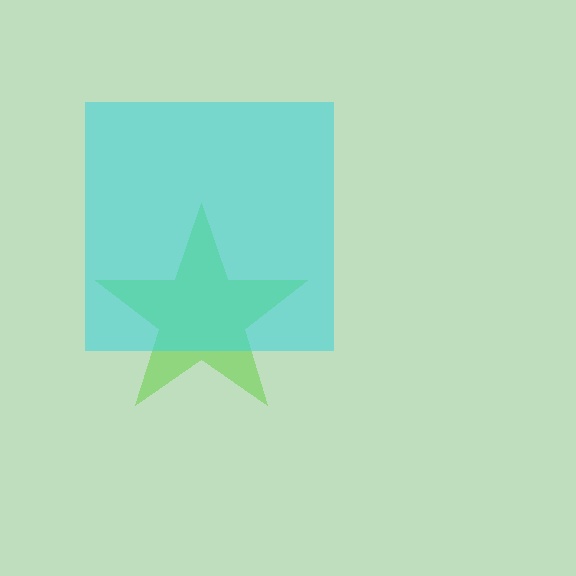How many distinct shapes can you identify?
There are 2 distinct shapes: a lime star, a cyan square.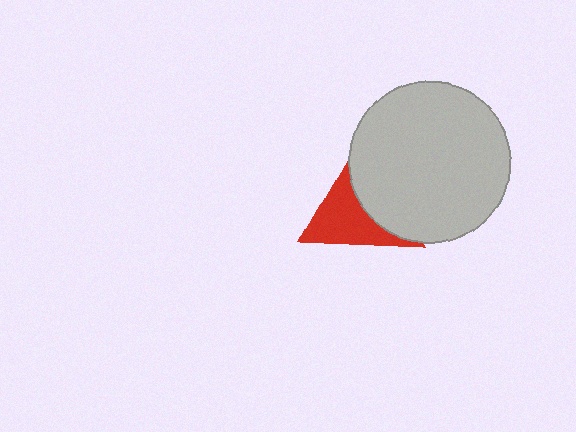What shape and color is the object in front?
The object in front is a light gray circle.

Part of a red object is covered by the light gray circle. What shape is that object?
It is a triangle.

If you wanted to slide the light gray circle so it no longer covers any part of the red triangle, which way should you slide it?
Slide it right — that is the most direct way to separate the two shapes.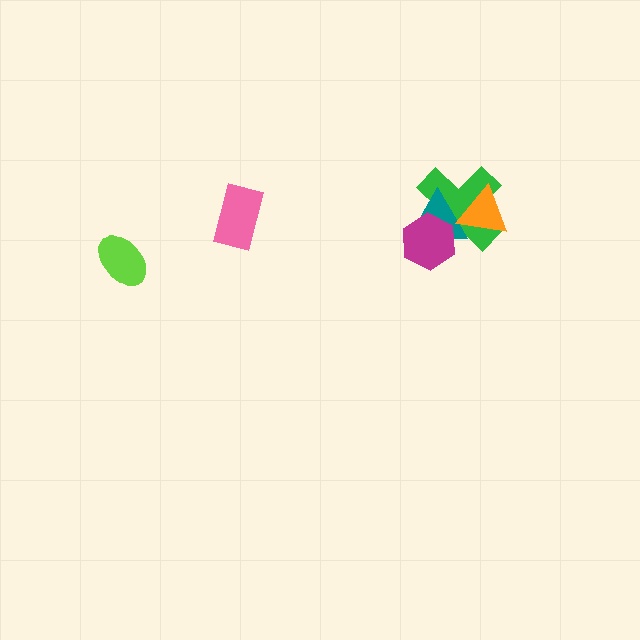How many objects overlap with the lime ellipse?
0 objects overlap with the lime ellipse.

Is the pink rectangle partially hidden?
No, no other shape covers it.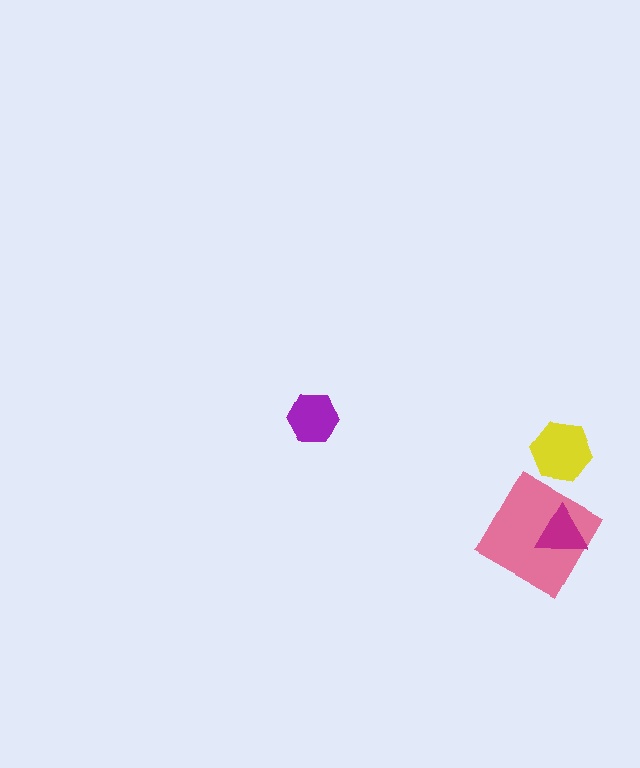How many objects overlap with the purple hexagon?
0 objects overlap with the purple hexagon.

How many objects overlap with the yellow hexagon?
0 objects overlap with the yellow hexagon.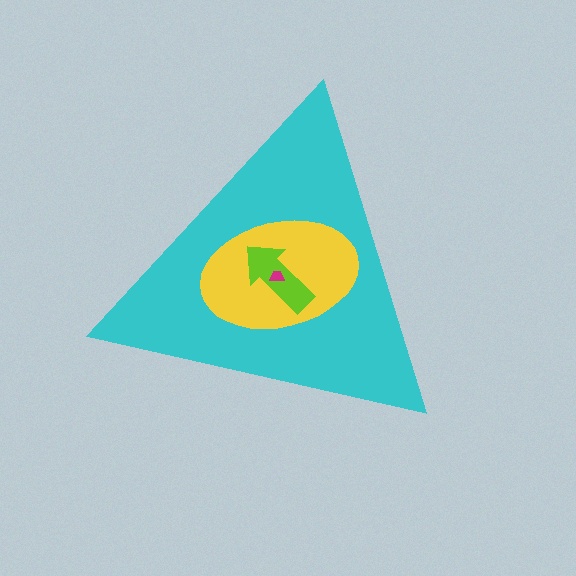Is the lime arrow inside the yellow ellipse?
Yes.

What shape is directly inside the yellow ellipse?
The lime arrow.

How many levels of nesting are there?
4.